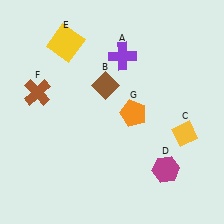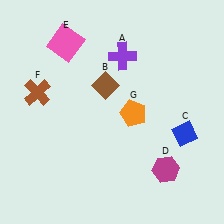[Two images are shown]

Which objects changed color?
C changed from yellow to blue. E changed from yellow to pink.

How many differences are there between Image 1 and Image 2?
There are 2 differences between the two images.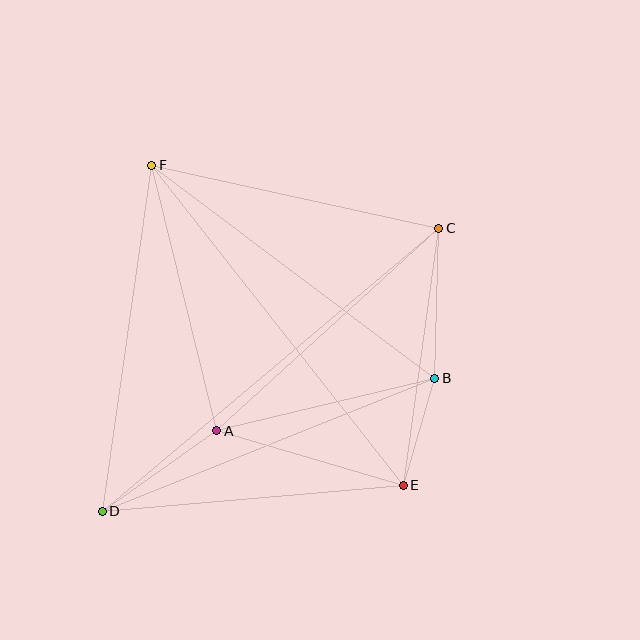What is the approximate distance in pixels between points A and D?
The distance between A and D is approximately 140 pixels.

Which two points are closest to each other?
Points B and E are closest to each other.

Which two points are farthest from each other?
Points C and D are farthest from each other.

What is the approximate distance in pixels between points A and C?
The distance between A and C is approximately 300 pixels.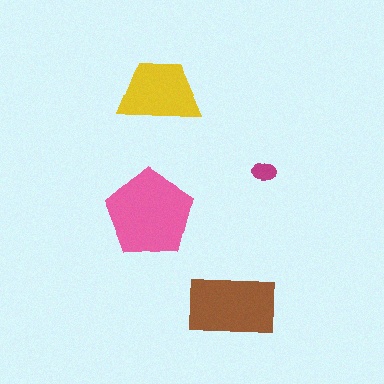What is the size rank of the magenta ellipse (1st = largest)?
4th.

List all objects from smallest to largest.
The magenta ellipse, the yellow trapezoid, the brown rectangle, the pink pentagon.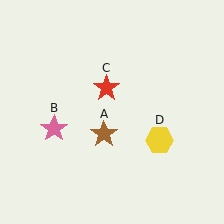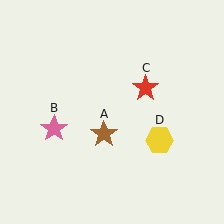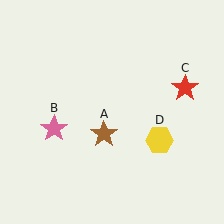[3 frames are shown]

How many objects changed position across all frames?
1 object changed position: red star (object C).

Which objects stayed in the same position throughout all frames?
Brown star (object A) and pink star (object B) and yellow hexagon (object D) remained stationary.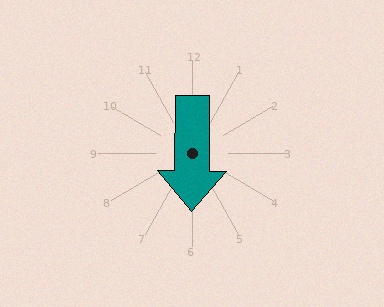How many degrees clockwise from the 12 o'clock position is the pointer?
Approximately 181 degrees.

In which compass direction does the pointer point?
South.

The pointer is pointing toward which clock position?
Roughly 6 o'clock.